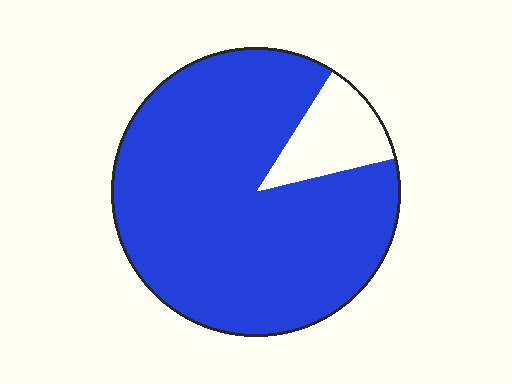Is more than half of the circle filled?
Yes.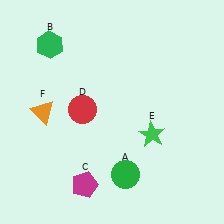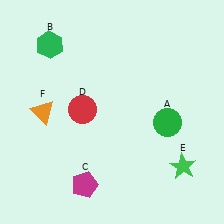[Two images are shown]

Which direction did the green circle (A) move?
The green circle (A) moved up.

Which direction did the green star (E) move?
The green star (E) moved down.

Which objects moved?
The objects that moved are: the green circle (A), the green star (E).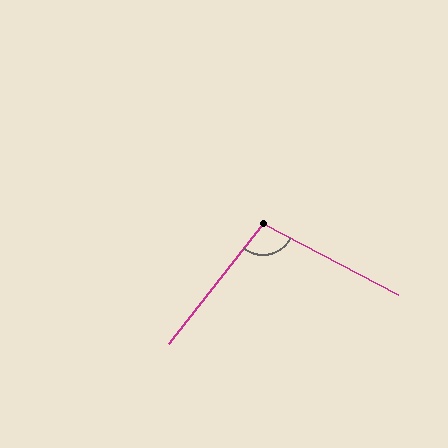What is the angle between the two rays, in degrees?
Approximately 101 degrees.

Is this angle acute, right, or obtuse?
It is obtuse.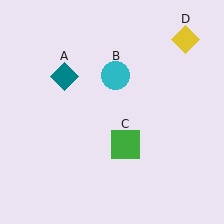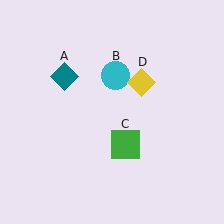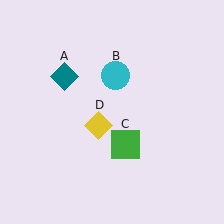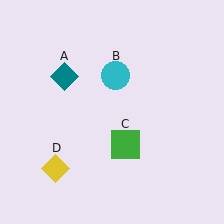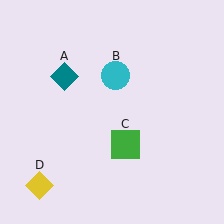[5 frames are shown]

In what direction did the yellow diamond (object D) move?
The yellow diamond (object D) moved down and to the left.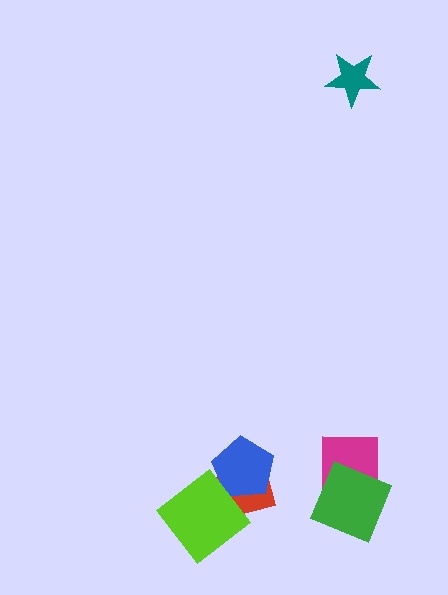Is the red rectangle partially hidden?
Yes, it is partially covered by another shape.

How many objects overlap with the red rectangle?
2 objects overlap with the red rectangle.